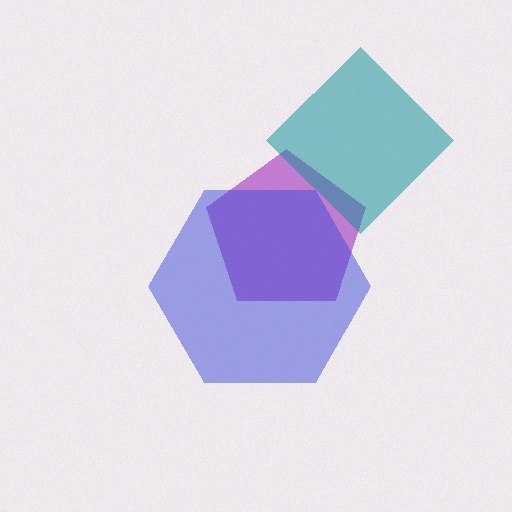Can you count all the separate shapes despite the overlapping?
Yes, there are 3 separate shapes.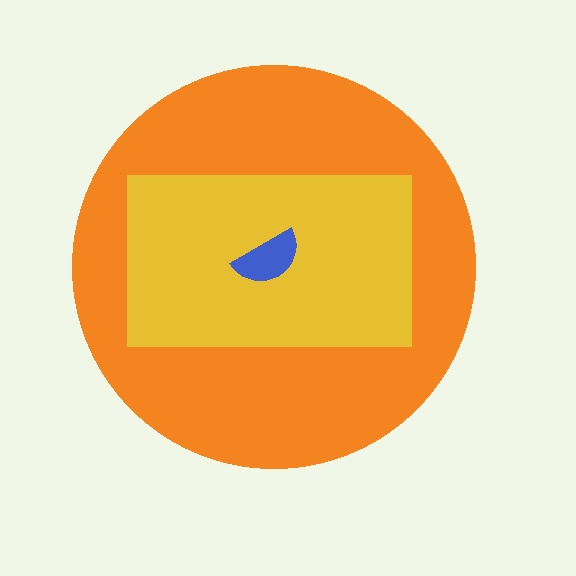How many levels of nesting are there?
3.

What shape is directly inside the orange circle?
The yellow rectangle.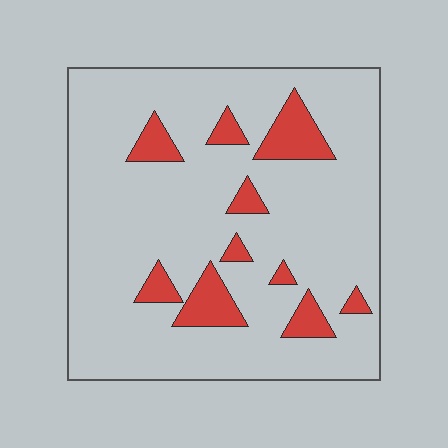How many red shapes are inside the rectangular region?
10.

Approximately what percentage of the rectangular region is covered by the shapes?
Approximately 15%.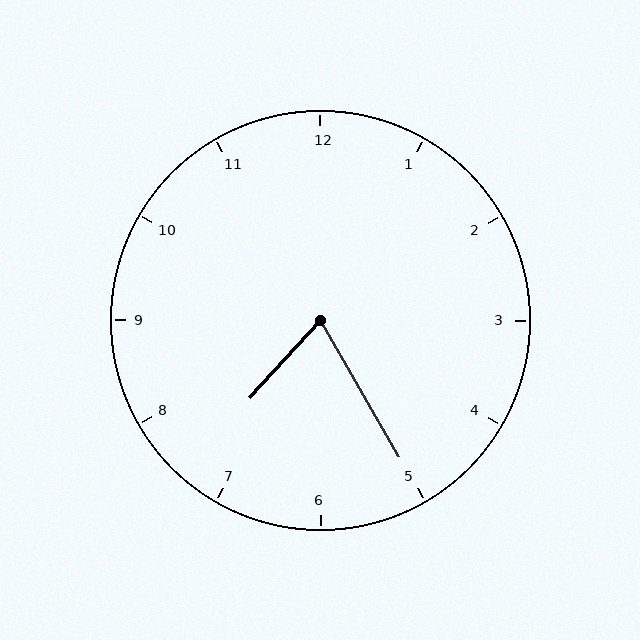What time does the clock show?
7:25.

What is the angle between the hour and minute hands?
Approximately 72 degrees.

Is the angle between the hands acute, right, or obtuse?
It is acute.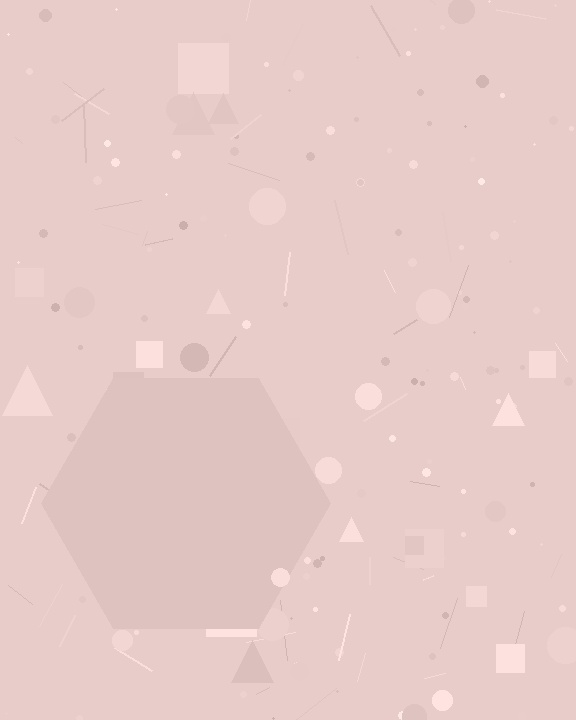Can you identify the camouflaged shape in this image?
The camouflaged shape is a hexagon.